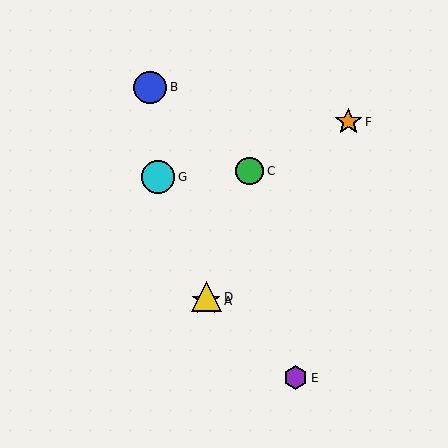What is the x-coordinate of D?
Object D is at x≈206.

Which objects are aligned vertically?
Objects A, D are aligned vertically.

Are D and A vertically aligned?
Yes, both are at x≈206.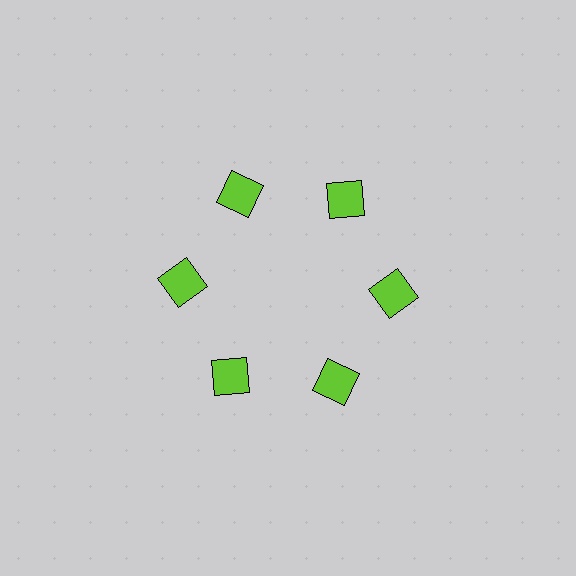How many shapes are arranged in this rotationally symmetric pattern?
There are 6 shapes, arranged in 6 groups of 1.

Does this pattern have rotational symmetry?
Yes, this pattern has 6-fold rotational symmetry. It looks the same after rotating 60 degrees around the center.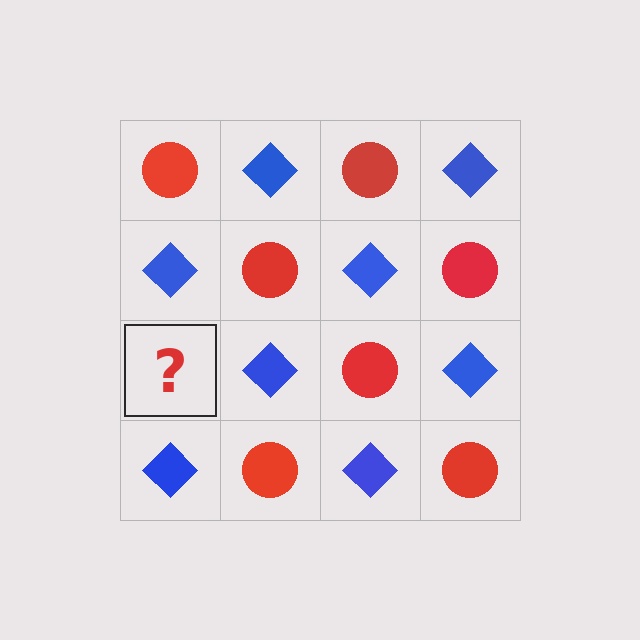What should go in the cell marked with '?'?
The missing cell should contain a red circle.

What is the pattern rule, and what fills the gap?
The rule is that it alternates red circle and blue diamond in a checkerboard pattern. The gap should be filled with a red circle.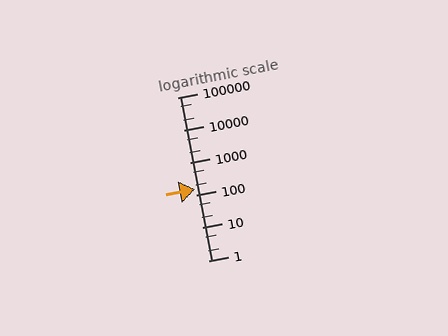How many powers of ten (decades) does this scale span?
The scale spans 5 decades, from 1 to 100000.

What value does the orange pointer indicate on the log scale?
The pointer indicates approximately 150.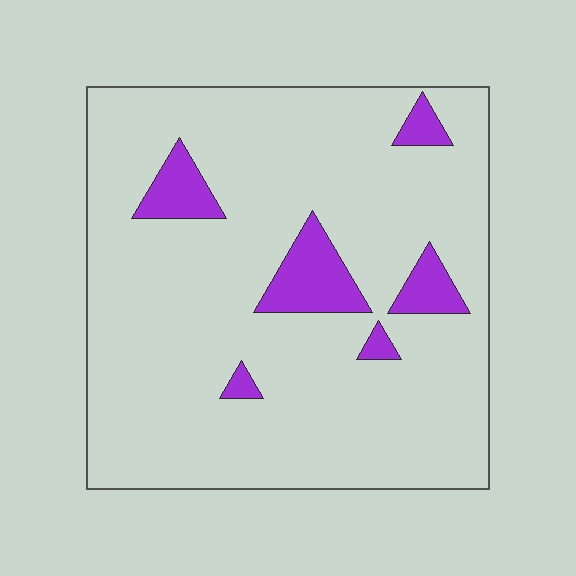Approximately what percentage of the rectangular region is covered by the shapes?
Approximately 10%.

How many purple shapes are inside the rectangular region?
6.